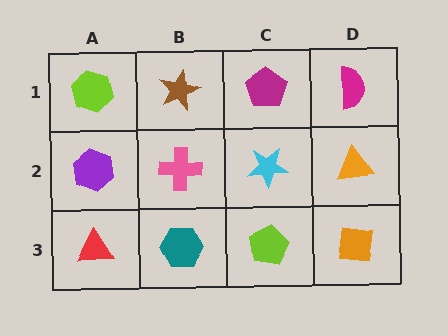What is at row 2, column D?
An orange triangle.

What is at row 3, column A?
A red triangle.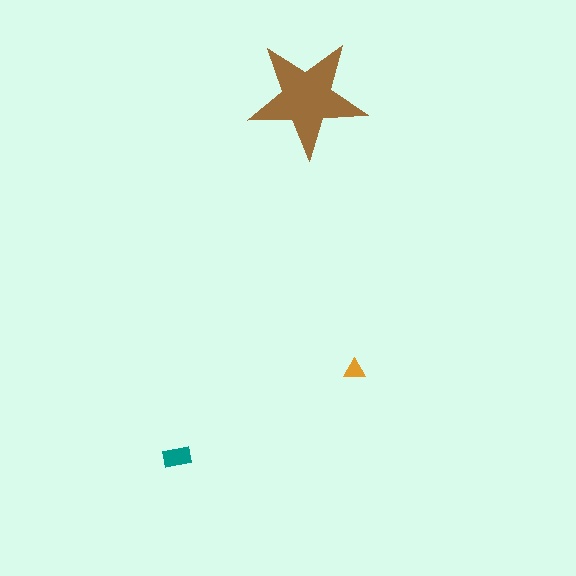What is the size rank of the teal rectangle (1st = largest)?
2nd.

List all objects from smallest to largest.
The orange triangle, the teal rectangle, the brown star.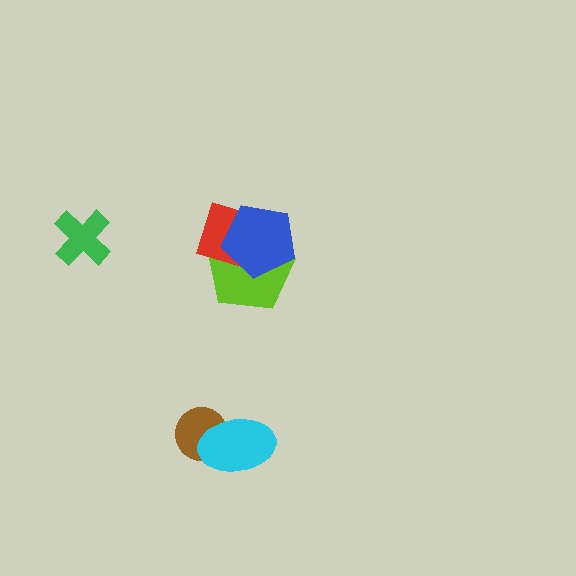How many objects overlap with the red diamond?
2 objects overlap with the red diamond.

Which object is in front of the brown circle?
The cyan ellipse is in front of the brown circle.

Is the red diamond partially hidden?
Yes, it is partially covered by another shape.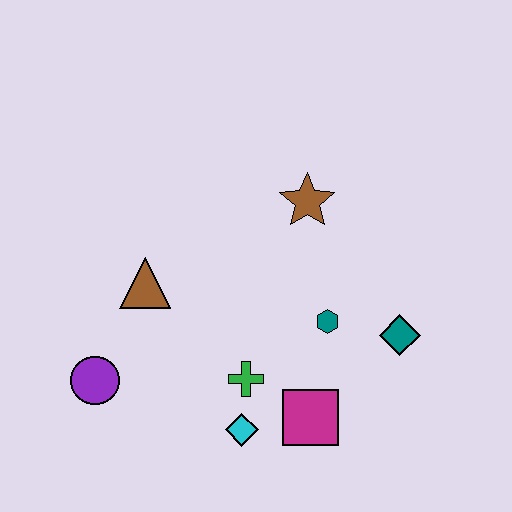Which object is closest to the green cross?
The cyan diamond is closest to the green cross.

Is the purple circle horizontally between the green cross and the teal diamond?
No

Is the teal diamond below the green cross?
No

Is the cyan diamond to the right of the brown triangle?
Yes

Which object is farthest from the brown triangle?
The teal diamond is farthest from the brown triangle.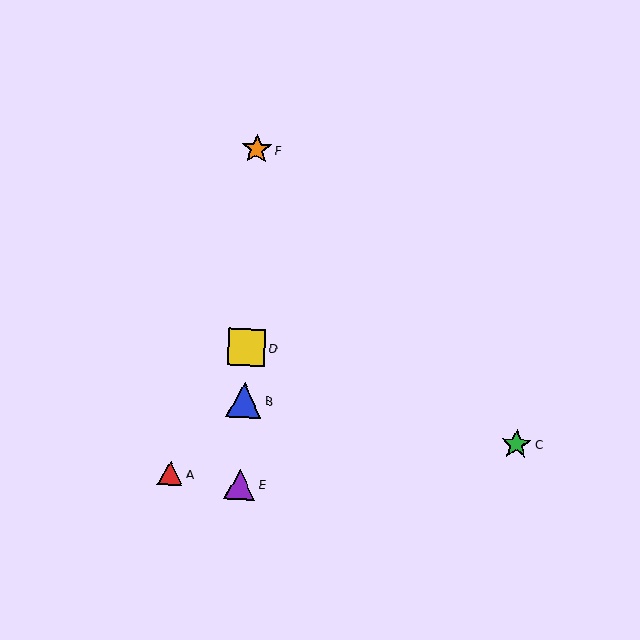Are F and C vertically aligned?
No, F is at x≈257 and C is at x≈516.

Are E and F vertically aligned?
Yes, both are at x≈240.